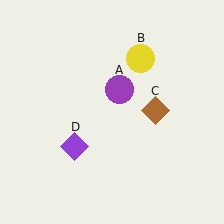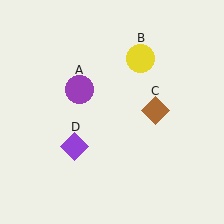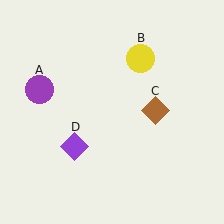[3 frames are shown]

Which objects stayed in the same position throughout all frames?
Yellow circle (object B) and brown diamond (object C) and purple diamond (object D) remained stationary.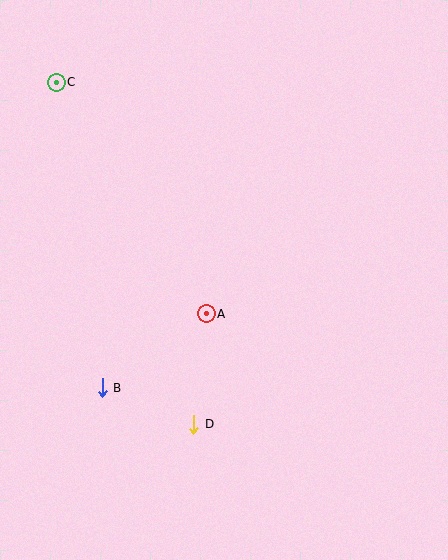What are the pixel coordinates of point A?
Point A is at (206, 314).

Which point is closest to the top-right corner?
Point A is closest to the top-right corner.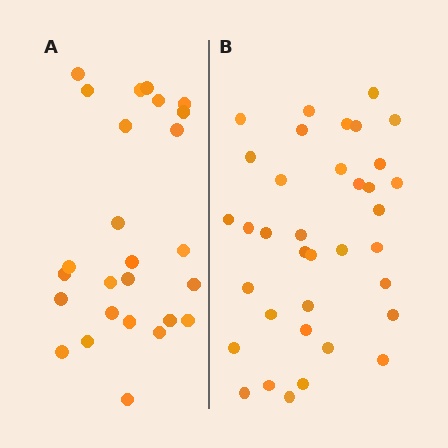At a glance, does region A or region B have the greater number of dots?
Region B (the right region) has more dots.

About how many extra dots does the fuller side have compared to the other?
Region B has roughly 10 or so more dots than region A.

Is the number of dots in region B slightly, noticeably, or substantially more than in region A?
Region B has noticeably more, but not dramatically so. The ratio is roughly 1.4 to 1.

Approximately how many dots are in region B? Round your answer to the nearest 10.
About 40 dots. (The exact count is 36, which rounds to 40.)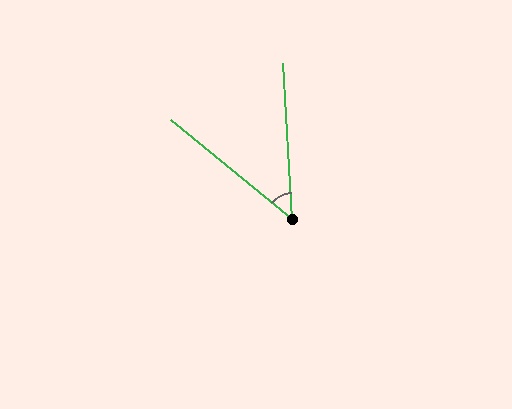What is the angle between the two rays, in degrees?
Approximately 47 degrees.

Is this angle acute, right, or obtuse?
It is acute.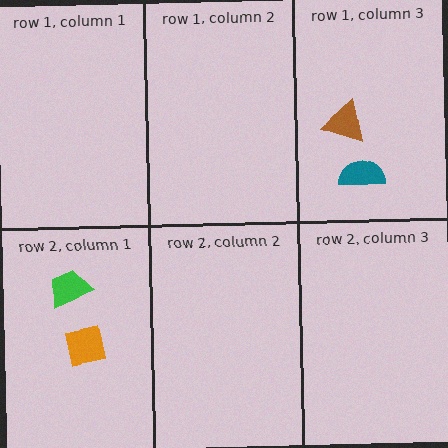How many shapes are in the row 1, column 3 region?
2.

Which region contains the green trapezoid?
The row 2, column 1 region.